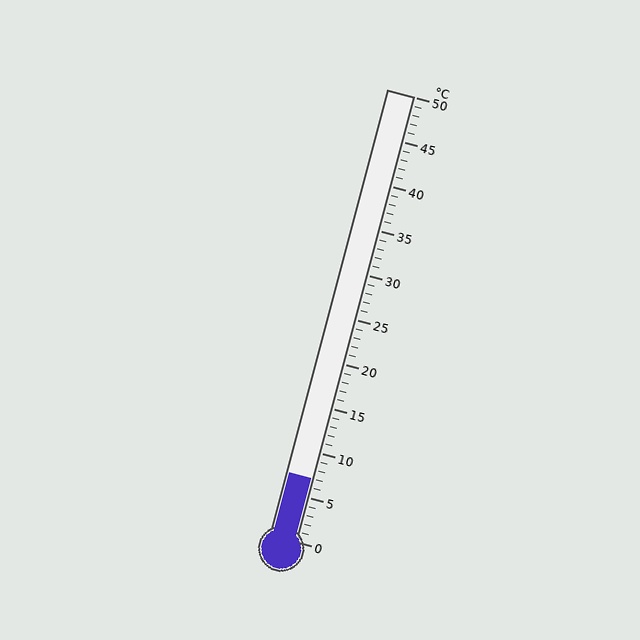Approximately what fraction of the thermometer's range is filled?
The thermometer is filled to approximately 15% of its range.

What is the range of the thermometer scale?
The thermometer scale ranges from 0°C to 50°C.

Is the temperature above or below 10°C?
The temperature is below 10°C.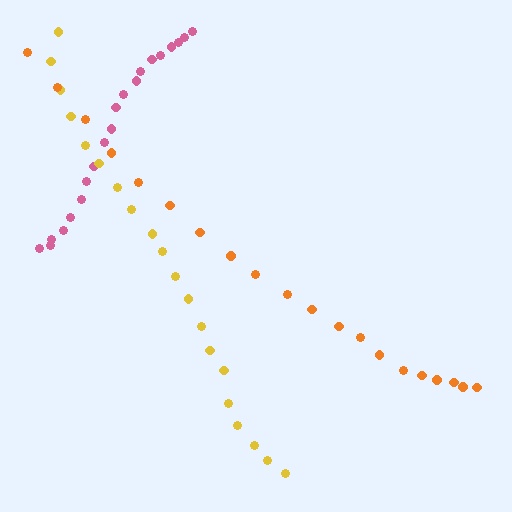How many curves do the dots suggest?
There are 3 distinct paths.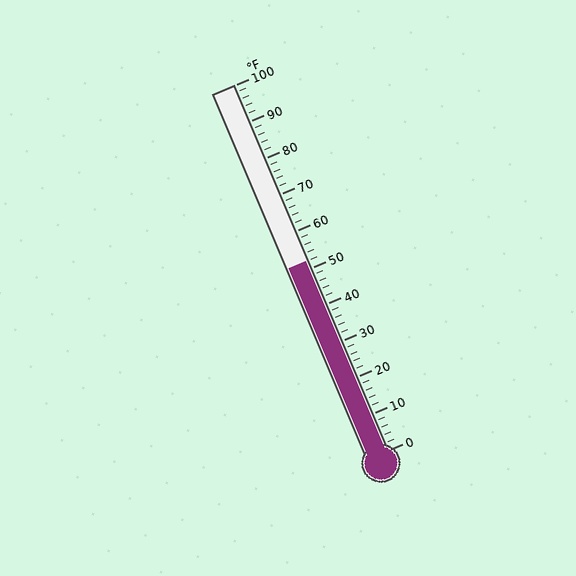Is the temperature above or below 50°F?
The temperature is above 50°F.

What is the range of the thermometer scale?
The thermometer scale ranges from 0°F to 100°F.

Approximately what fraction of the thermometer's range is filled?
The thermometer is filled to approximately 50% of its range.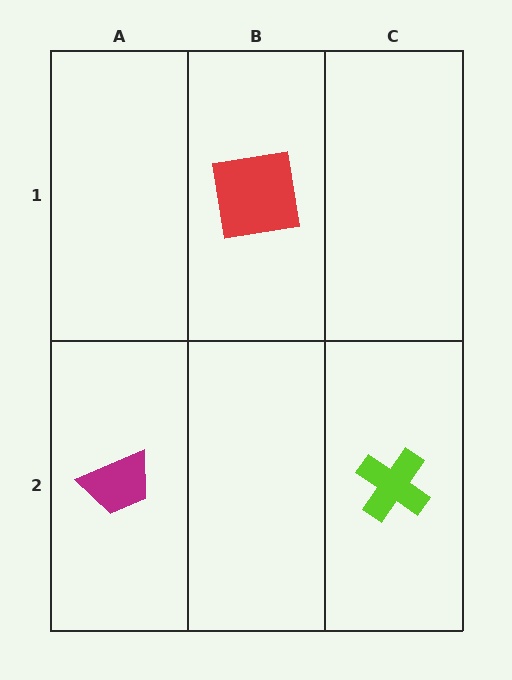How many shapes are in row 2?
2 shapes.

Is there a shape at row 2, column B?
No, that cell is empty.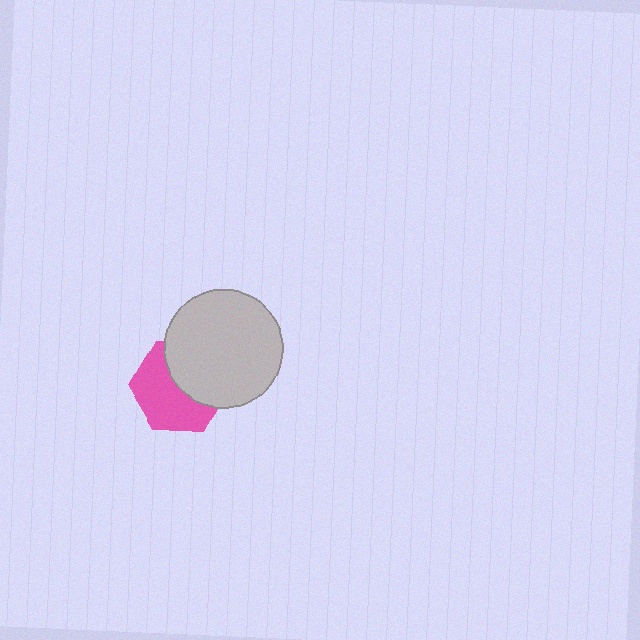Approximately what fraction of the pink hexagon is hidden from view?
Roughly 44% of the pink hexagon is hidden behind the light gray circle.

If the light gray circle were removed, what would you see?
You would see the complete pink hexagon.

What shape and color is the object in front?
The object in front is a light gray circle.